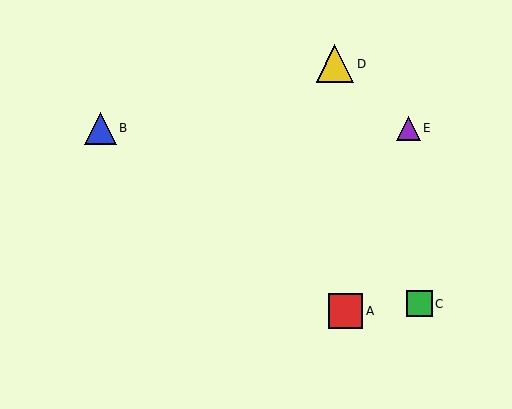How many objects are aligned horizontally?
2 objects (B, E) are aligned horizontally.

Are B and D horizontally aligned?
No, B is at y≈128 and D is at y≈64.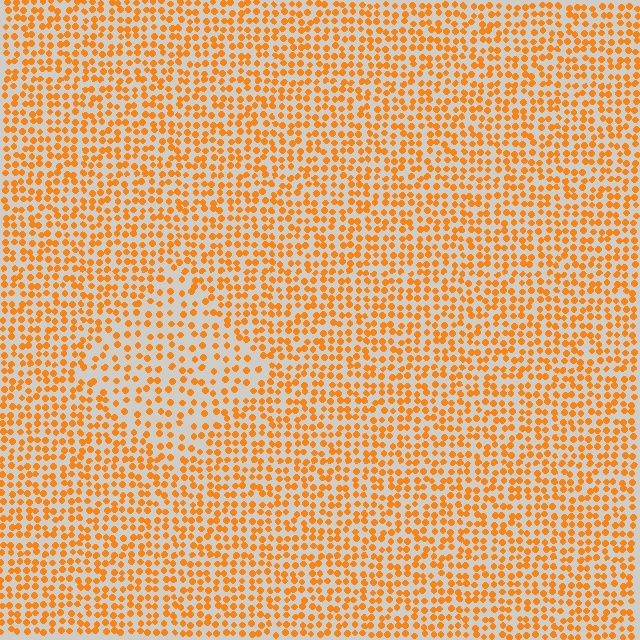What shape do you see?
I see a diamond.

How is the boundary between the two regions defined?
The boundary is defined by a change in element density (approximately 1.6x ratio). All elements are the same color, size, and shape.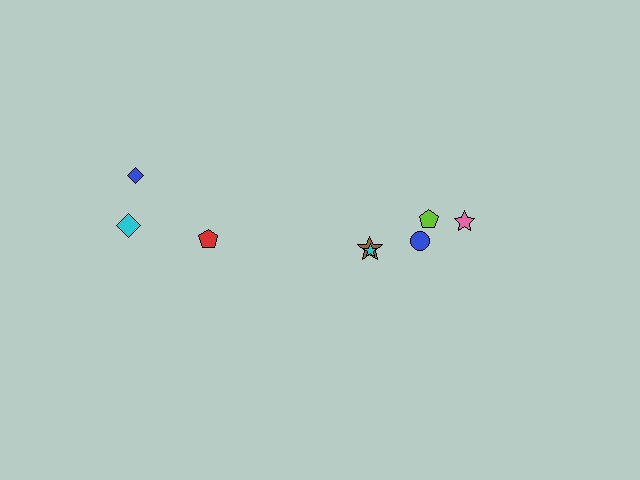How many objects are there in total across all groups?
There are 8 objects.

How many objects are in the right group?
There are 5 objects.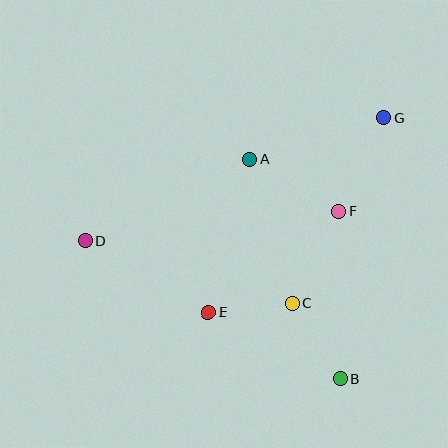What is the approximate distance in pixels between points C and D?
The distance between C and D is approximately 216 pixels.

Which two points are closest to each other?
Points C and E are closest to each other.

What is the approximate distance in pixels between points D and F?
The distance between D and F is approximately 255 pixels.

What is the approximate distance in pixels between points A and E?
The distance between A and E is approximately 159 pixels.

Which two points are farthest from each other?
Points D and G are farthest from each other.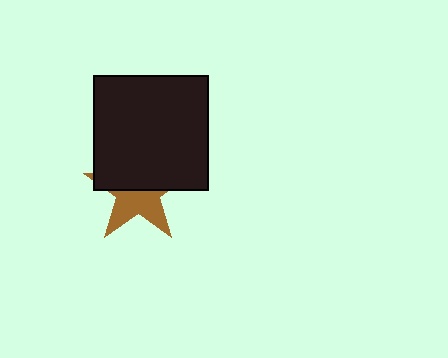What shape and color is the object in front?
The object in front is a black square.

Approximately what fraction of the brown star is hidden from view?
Roughly 54% of the brown star is hidden behind the black square.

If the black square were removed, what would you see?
You would see the complete brown star.